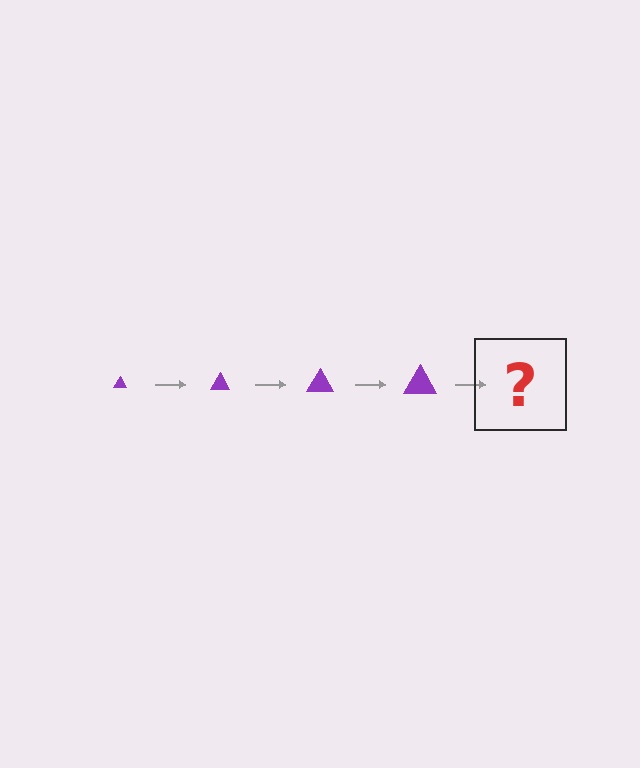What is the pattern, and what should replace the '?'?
The pattern is that the triangle gets progressively larger each step. The '?' should be a purple triangle, larger than the previous one.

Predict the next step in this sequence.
The next step is a purple triangle, larger than the previous one.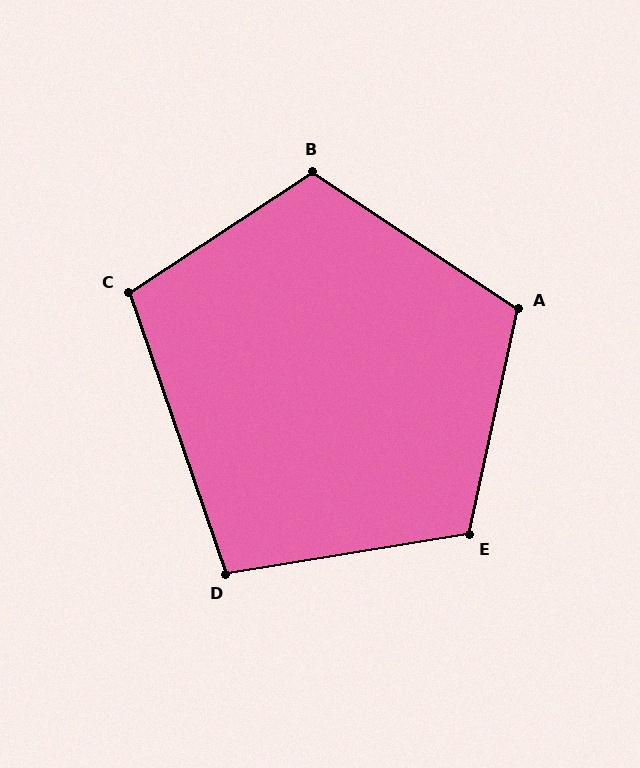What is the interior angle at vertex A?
Approximately 111 degrees (obtuse).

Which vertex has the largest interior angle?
B, at approximately 113 degrees.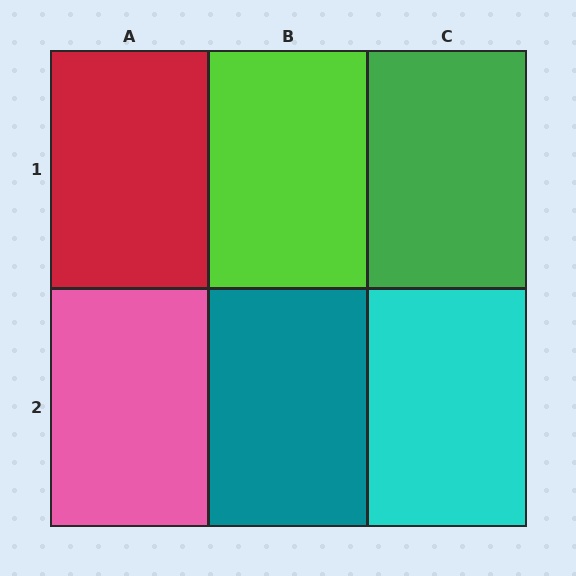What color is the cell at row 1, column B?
Lime.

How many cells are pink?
1 cell is pink.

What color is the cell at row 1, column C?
Green.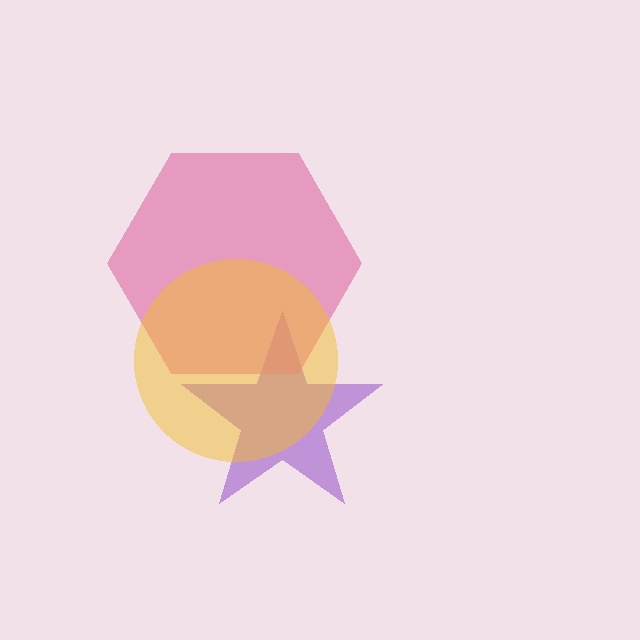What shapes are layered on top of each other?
The layered shapes are: a purple star, a pink hexagon, a yellow circle.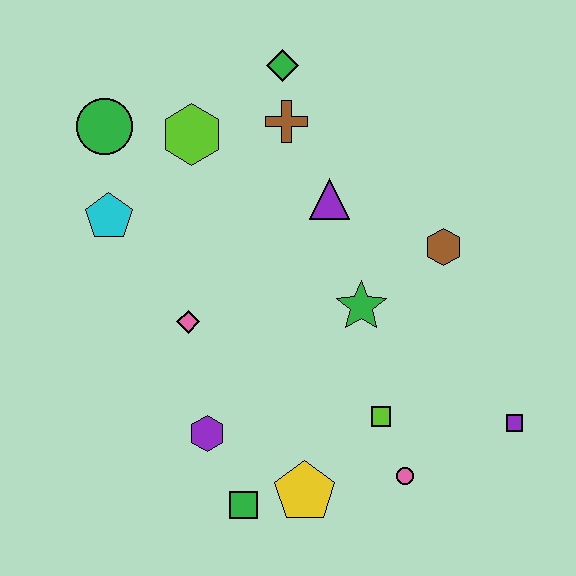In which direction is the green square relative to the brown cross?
The green square is below the brown cross.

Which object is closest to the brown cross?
The green diamond is closest to the brown cross.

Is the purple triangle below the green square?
No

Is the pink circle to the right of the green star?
Yes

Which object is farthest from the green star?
The green circle is farthest from the green star.